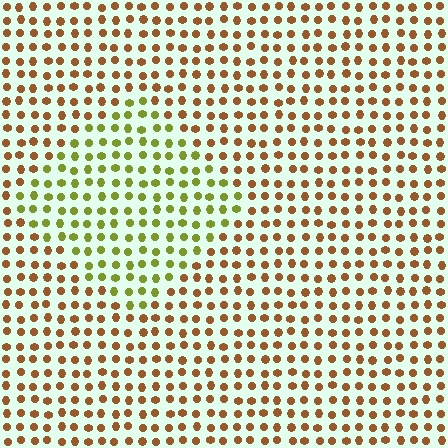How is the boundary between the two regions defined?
The boundary is defined purely by a slight shift in hue (about 50 degrees). Spacing, size, and orientation are identical on both sides.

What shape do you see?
I see a diamond.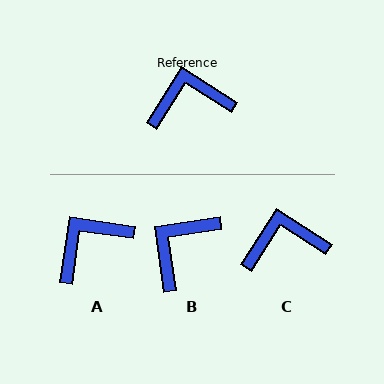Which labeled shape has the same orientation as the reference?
C.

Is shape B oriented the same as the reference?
No, it is off by about 41 degrees.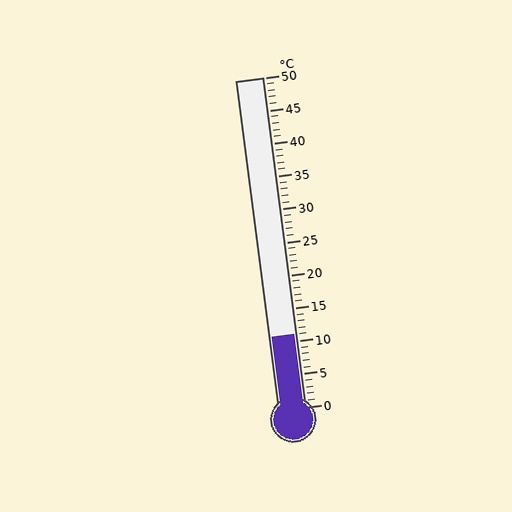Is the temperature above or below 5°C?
The temperature is above 5°C.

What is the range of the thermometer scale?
The thermometer scale ranges from 0°C to 50°C.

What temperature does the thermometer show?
The thermometer shows approximately 11°C.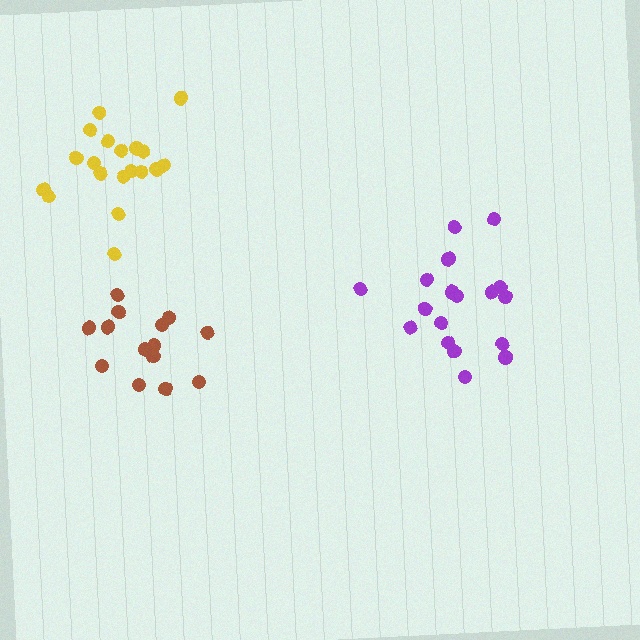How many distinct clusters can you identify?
There are 3 distinct clusters.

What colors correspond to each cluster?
The clusters are colored: brown, purple, yellow.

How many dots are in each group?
Group 1: 14 dots, Group 2: 18 dots, Group 3: 20 dots (52 total).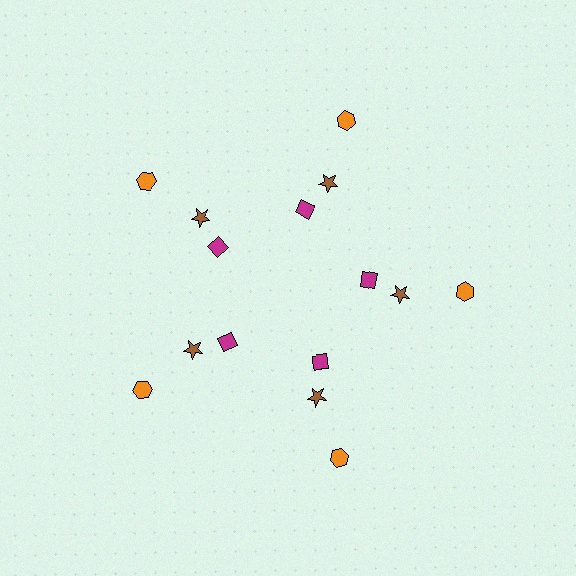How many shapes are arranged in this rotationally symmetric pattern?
There are 15 shapes, arranged in 5 groups of 3.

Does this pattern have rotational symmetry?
Yes, this pattern has 5-fold rotational symmetry. It looks the same after rotating 72 degrees around the center.